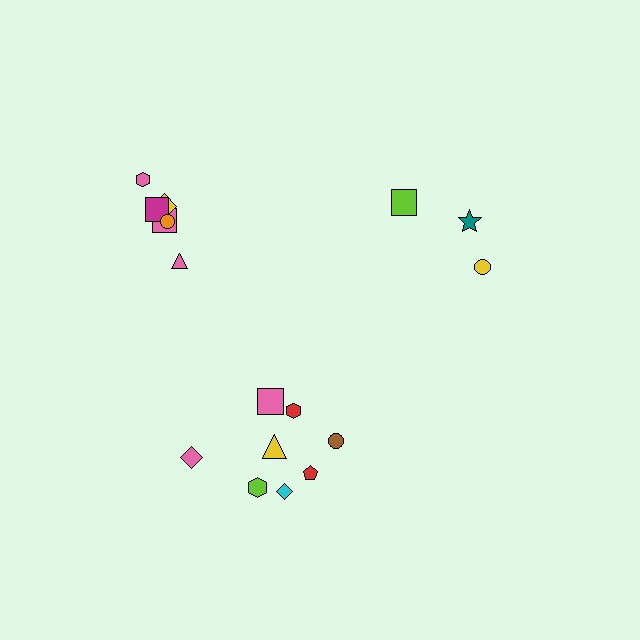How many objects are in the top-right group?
There are 3 objects.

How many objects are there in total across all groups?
There are 17 objects.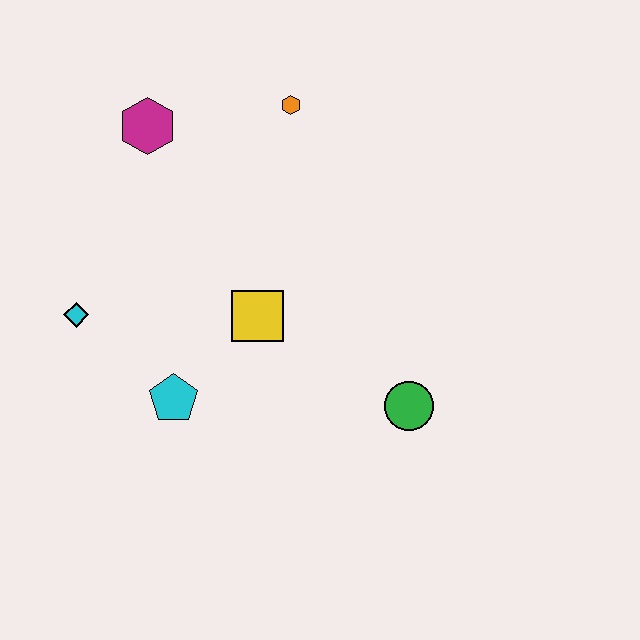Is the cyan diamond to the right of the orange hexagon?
No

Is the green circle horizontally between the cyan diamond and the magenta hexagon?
No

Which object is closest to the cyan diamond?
The cyan pentagon is closest to the cyan diamond.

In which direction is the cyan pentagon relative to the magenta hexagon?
The cyan pentagon is below the magenta hexagon.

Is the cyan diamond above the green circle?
Yes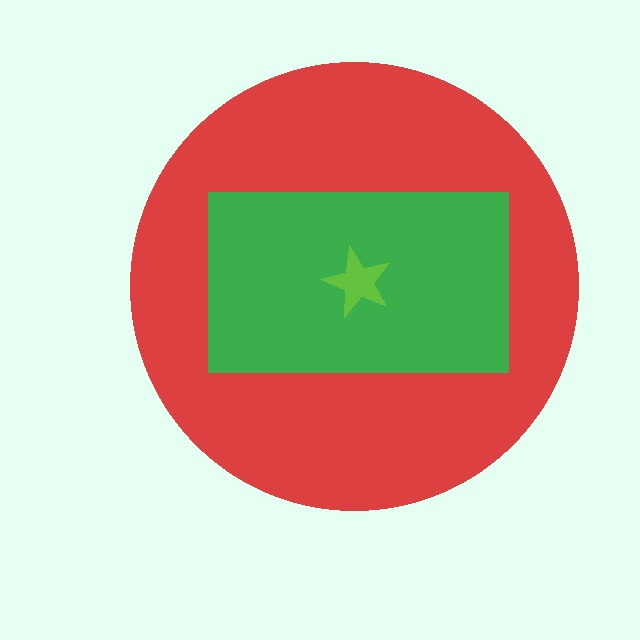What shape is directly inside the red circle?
The green rectangle.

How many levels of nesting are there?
3.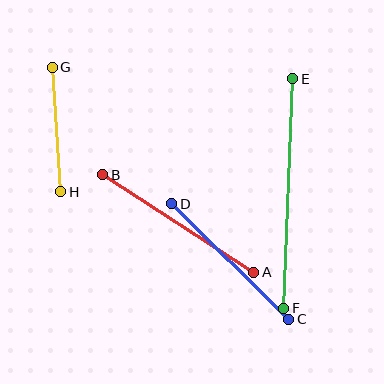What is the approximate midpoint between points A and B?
The midpoint is at approximately (178, 224) pixels.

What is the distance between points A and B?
The distance is approximately 180 pixels.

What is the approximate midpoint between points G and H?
The midpoint is at approximately (56, 130) pixels.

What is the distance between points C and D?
The distance is approximately 164 pixels.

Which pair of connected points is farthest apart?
Points E and F are farthest apart.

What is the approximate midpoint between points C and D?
The midpoint is at approximately (230, 261) pixels.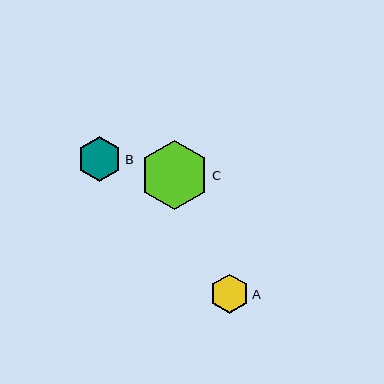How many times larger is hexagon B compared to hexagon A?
Hexagon B is approximately 1.1 times the size of hexagon A.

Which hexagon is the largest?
Hexagon C is the largest with a size of approximately 69 pixels.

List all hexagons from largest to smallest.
From largest to smallest: C, B, A.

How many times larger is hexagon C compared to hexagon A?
Hexagon C is approximately 1.8 times the size of hexagon A.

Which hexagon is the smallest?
Hexagon A is the smallest with a size of approximately 39 pixels.